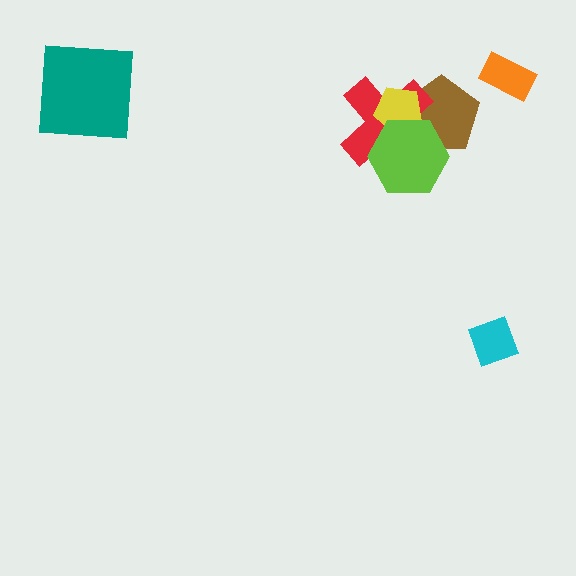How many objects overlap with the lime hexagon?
3 objects overlap with the lime hexagon.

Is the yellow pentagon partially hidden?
Yes, it is partially covered by another shape.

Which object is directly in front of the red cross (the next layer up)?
The yellow pentagon is directly in front of the red cross.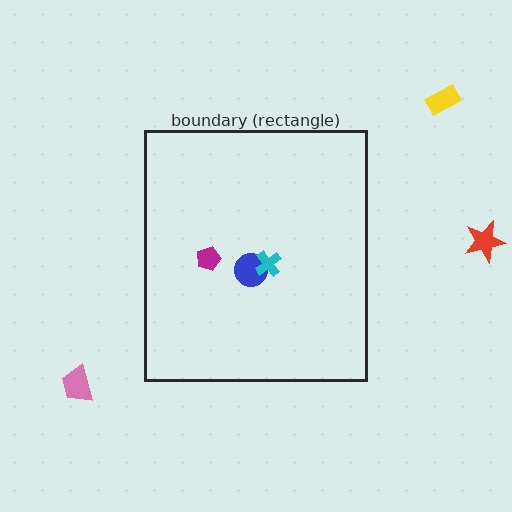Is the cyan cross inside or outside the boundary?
Inside.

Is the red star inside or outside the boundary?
Outside.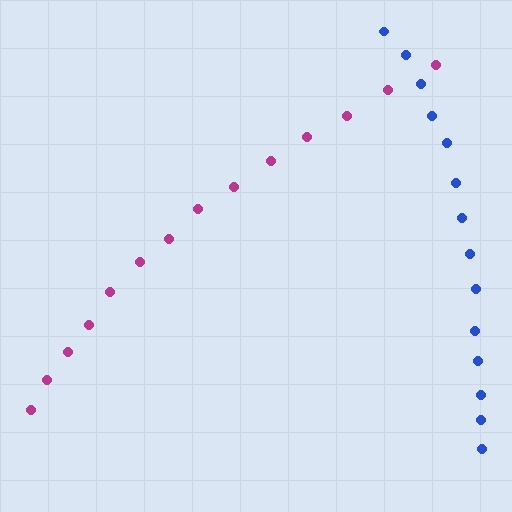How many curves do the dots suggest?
There are 2 distinct paths.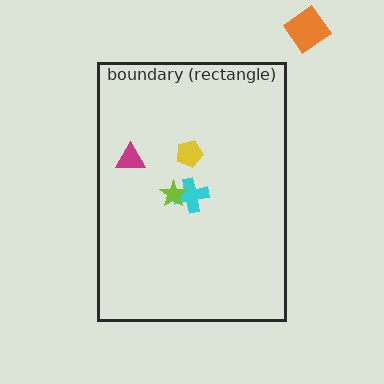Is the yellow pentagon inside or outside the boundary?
Inside.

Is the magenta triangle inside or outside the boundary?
Inside.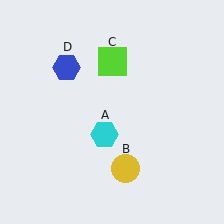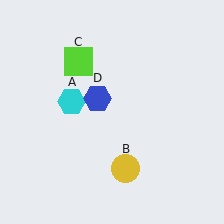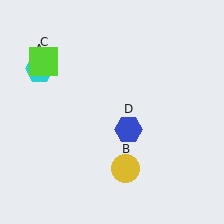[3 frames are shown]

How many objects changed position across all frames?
3 objects changed position: cyan hexagon (object A), lime square (object C), blue hexagon (object D).